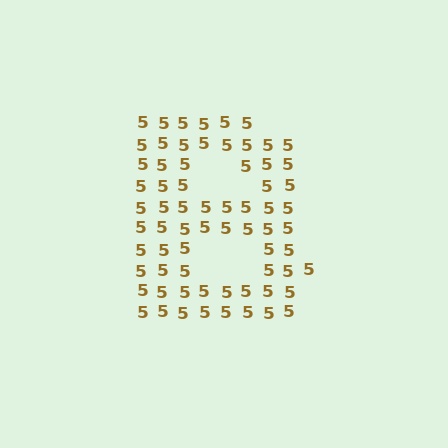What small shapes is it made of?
It is made of small digit 5's.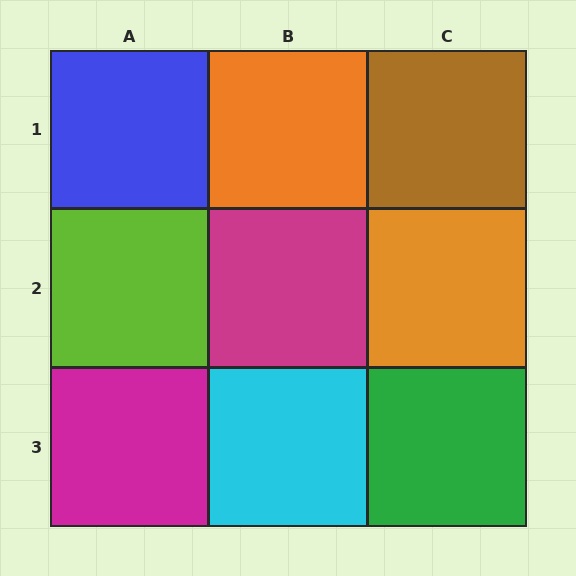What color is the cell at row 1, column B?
Orange.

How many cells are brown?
1 cell is brown.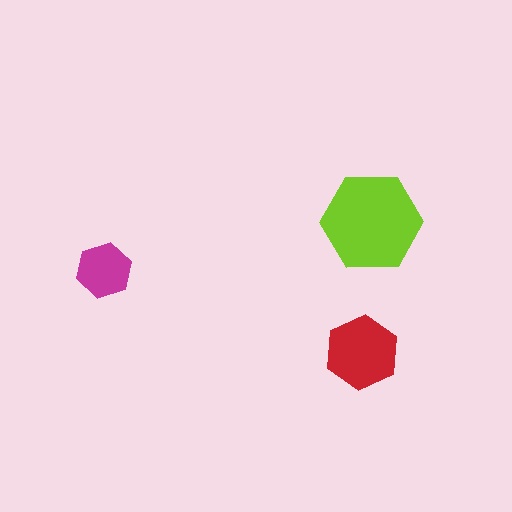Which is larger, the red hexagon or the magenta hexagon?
The red one.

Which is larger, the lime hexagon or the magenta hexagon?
The lime one.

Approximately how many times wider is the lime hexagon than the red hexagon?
About 1.5 times wider.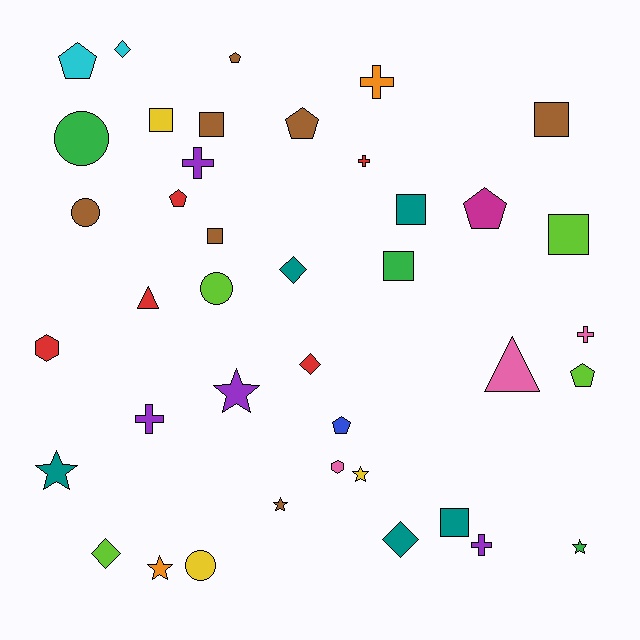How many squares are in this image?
There are 8 squares.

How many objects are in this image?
There are 40 objects.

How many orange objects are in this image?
There are 2 orange objects.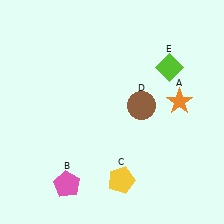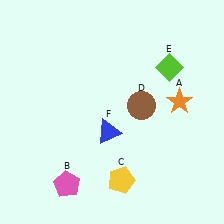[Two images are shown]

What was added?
A blue triangle (F) was added in Image 2.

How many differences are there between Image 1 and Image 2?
There is 1 difference between the two images.